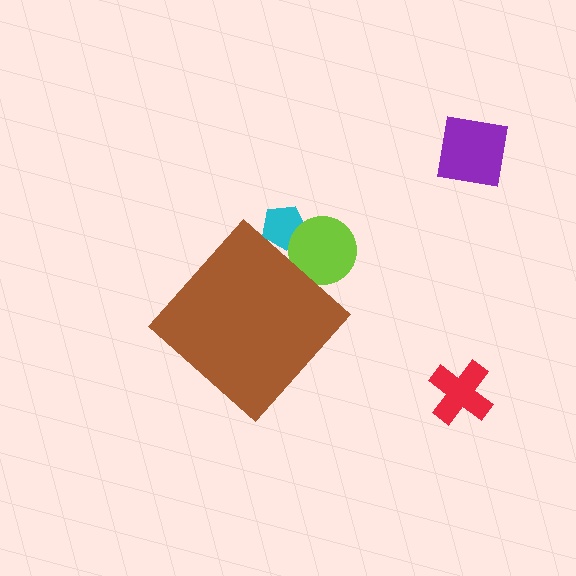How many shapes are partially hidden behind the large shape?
2 shapes are partially hidden.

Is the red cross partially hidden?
No, the red cross is fully visible.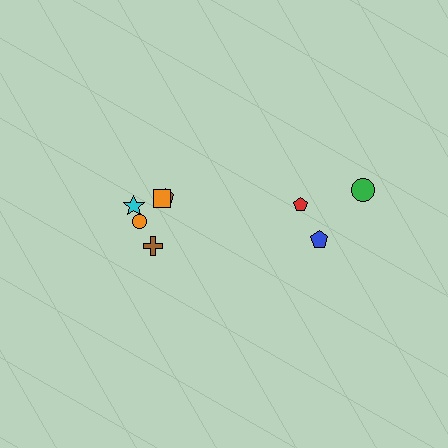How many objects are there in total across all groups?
There are 8 objects.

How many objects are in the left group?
There are 5 objects.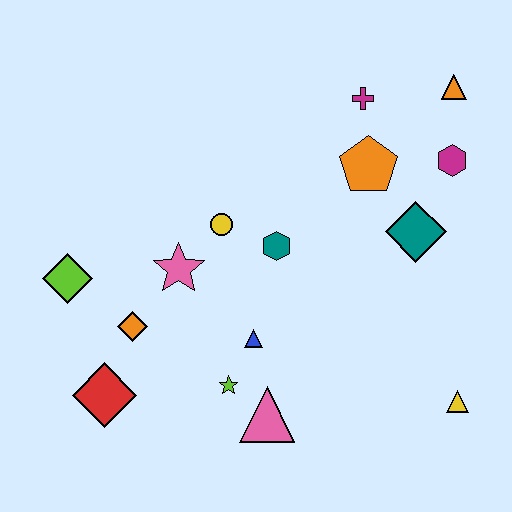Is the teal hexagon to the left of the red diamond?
No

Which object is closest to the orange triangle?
The magenta hexagon is closest to the orange triangle.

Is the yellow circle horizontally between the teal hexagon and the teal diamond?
No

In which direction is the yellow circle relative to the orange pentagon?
The yellow circle is to the left of the orange pentagon.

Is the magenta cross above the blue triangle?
Yes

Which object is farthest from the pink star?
The orange triangle is farthest from the pink star.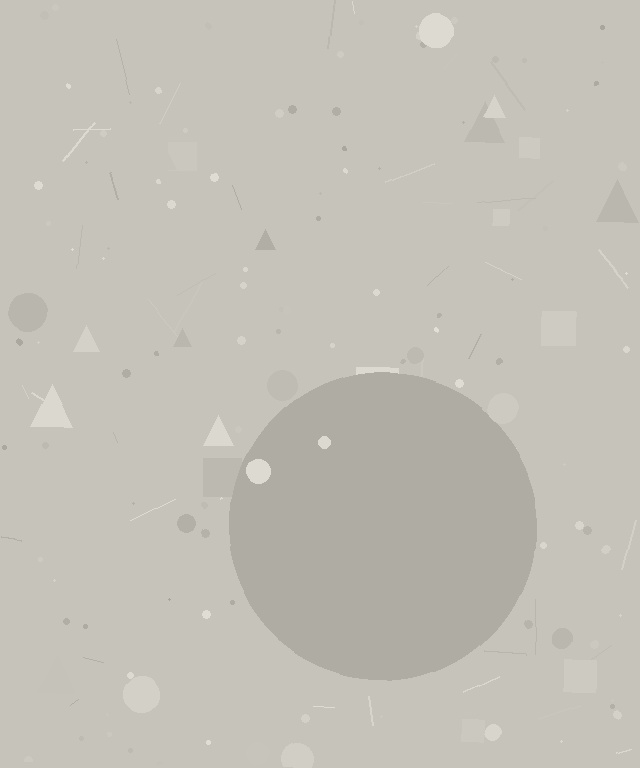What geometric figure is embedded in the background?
A circle is embedded in the background.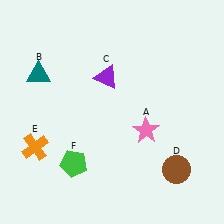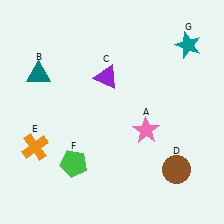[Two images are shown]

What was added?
A teal star (G) was added in Image 2.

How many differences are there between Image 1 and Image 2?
There is 1 difference between the two images.